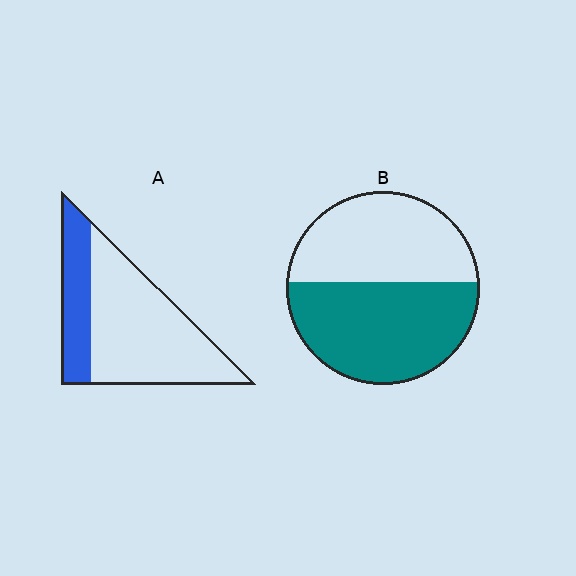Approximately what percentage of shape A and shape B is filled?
A is approximately 30% and B is approximately 55%.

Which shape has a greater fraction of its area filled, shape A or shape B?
Shape B.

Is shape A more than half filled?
No.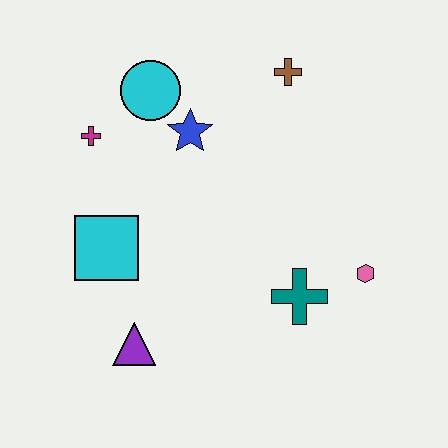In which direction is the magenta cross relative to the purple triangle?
The magenta cross is above the purple triangle.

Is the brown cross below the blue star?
No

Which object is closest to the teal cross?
The pink hexagon is closest to the teal cross.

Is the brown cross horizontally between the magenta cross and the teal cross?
Yes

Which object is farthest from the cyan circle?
The pink hexagon is farthest from the cyan circle.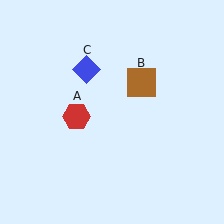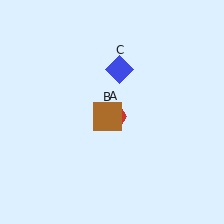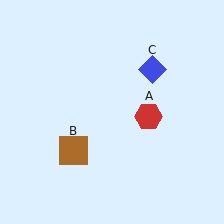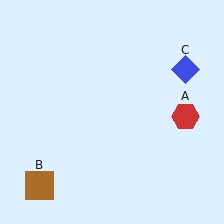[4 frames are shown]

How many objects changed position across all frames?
3 objects changed position: red hexagon (object A), brown square (object B), blue diamond (object C).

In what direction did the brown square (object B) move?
The brown square (object B) moved down and to the left.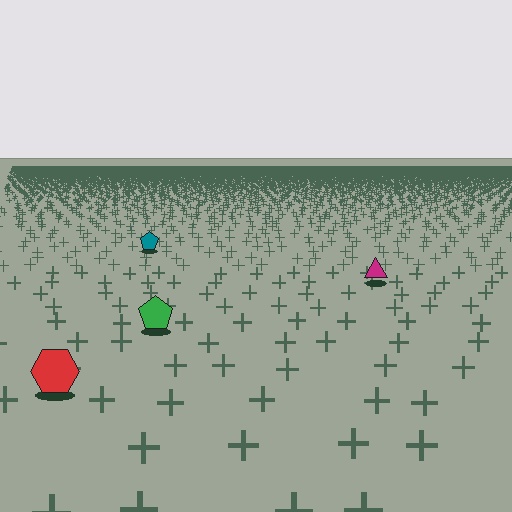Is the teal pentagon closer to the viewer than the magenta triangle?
No. The magenta triangle is closer — you can tell from the texture gradient: the ground texture is coarser near it.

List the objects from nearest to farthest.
From nearest to farthest: the red hexagon, the green pentagon, the magenta triangle, the teal pentagon.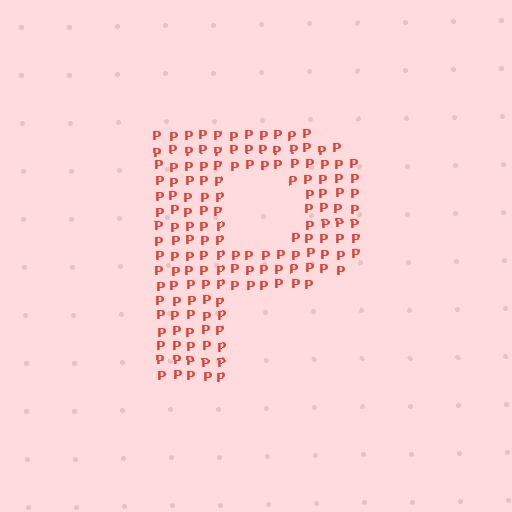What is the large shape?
The large shape is the letter P.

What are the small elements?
The small elements are letter P's.